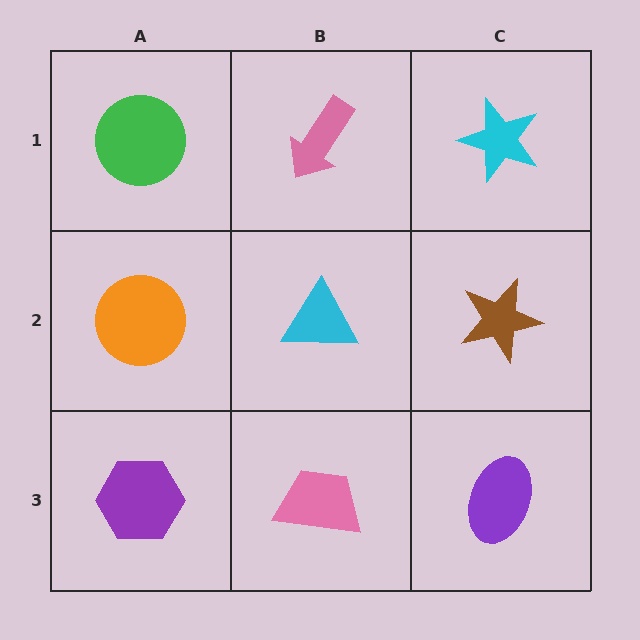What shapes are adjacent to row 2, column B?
A pink arrow (row 1, column B), a pink trapezoid (row 3, column B), an orange circle (row 2, column A), a brown star (row 2, column C).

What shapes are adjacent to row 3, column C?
A brown star (row 2, column C), a pink trapezoid (row 3, column B).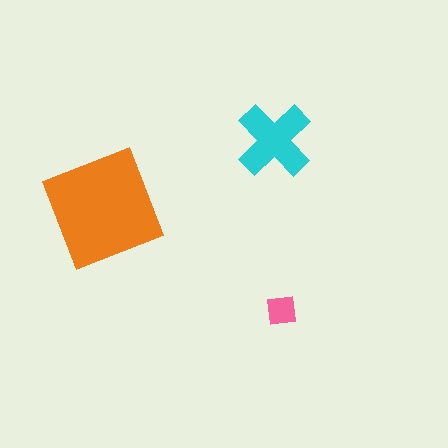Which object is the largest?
The orange square.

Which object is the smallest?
The pink square.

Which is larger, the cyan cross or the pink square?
The cyan cross.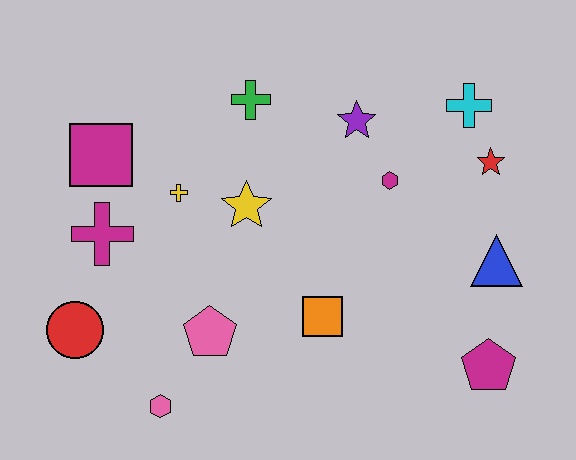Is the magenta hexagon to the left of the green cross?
No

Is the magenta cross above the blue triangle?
Yes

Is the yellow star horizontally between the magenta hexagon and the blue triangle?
No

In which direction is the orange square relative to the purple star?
The orange square is below the purple star.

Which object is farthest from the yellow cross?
The magenta pentagon is farthest from the yellow cross.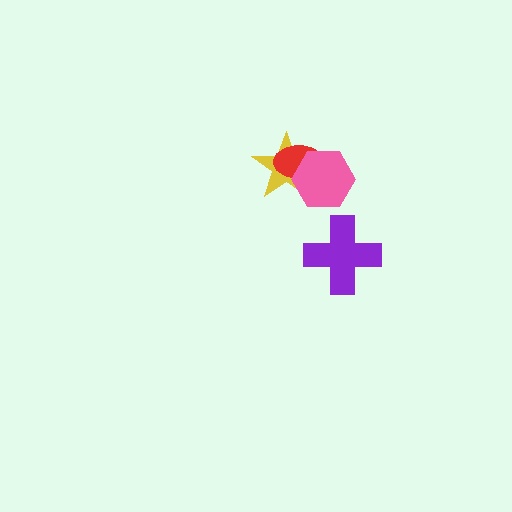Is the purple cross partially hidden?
No, no other shape covers it.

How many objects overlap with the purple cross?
0 objects overlap with the purple cross.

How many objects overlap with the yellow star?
2 objects overlap with the yellow star.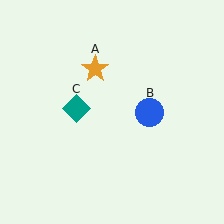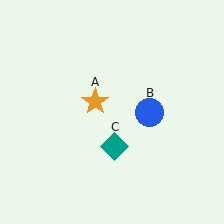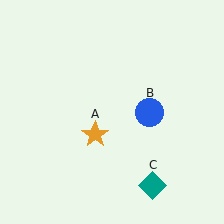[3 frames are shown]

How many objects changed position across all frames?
2 objects changed position: orange star (object A), teal diamond (object C).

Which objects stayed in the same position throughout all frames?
Blue circle (object B) remained stationary.